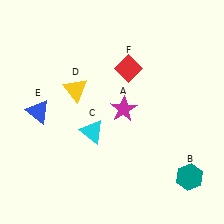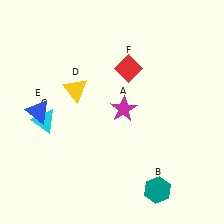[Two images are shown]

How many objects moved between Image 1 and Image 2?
2 objects moved between the two images.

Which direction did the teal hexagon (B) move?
The teal hexagon (B) moved left.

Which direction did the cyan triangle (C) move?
The cyan triangle (C) moved left.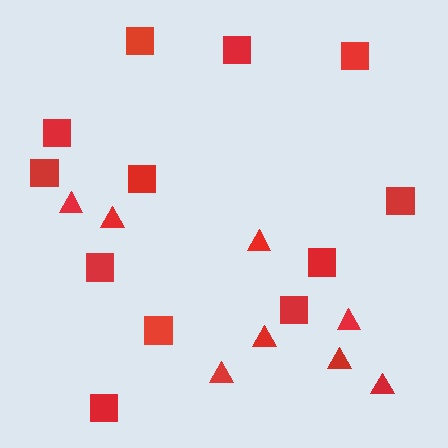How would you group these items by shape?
There are 2 groups: one group of triangles (8) and one group of squares (12).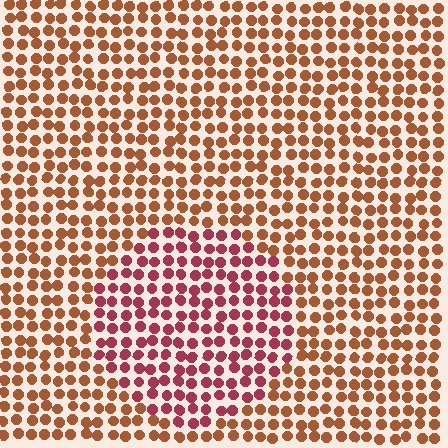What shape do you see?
I see a circle.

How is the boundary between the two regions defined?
The boundary is defined purely by a slight shift in hue (about 34 degrees). Spacing, size, and orientation are identical on both sides.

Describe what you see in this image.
The image is filled with small brown elements in a uniform arrangement. A circle-shaped region is visible where the elements are tinted to a slightly different hue, forming a subtle color boundary.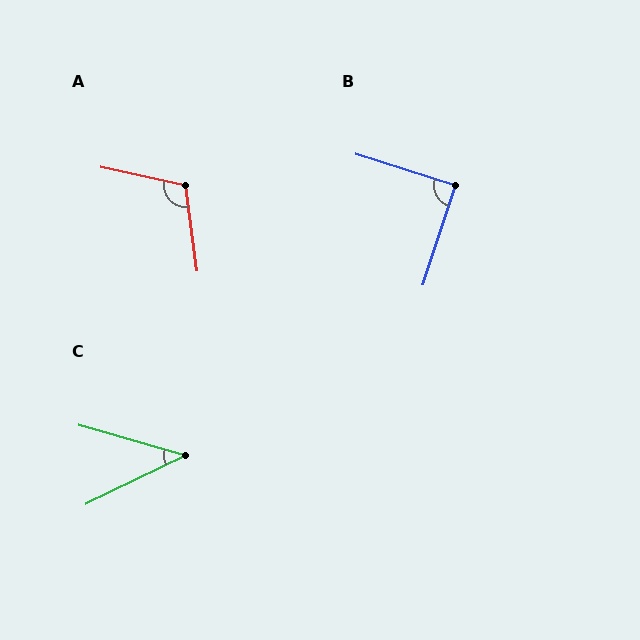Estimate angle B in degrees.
Approximately 89 degrees.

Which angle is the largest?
A, at approximately 110 degrees.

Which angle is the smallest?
C, at approximately 42 degrees.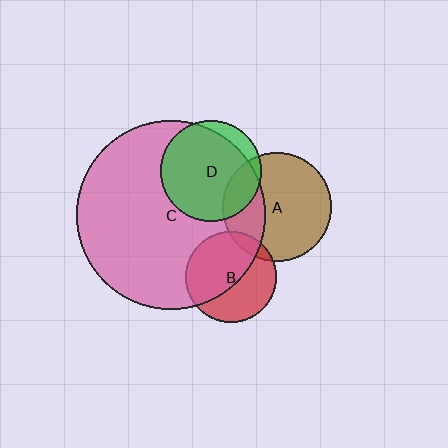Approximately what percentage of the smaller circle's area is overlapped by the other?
Approximately 85%.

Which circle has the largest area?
Circle C (pink).